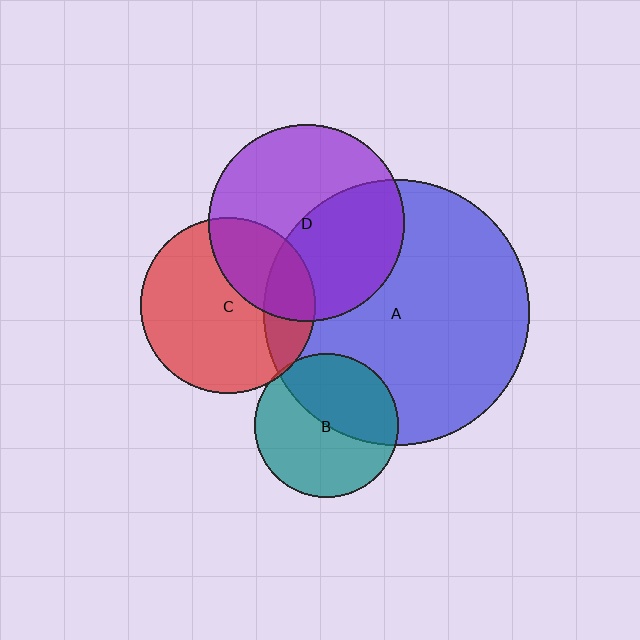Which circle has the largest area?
Circle A (blue).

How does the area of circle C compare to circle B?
Approximately 1.5 times.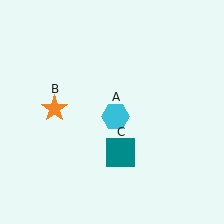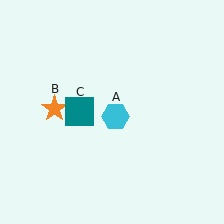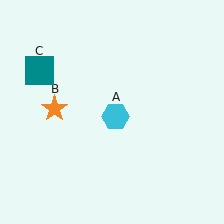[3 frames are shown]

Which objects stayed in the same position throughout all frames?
Cyan hexagon (object A) and orange star (object B) remained stationary.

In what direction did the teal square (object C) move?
The teal square (object C) moved up and to the left.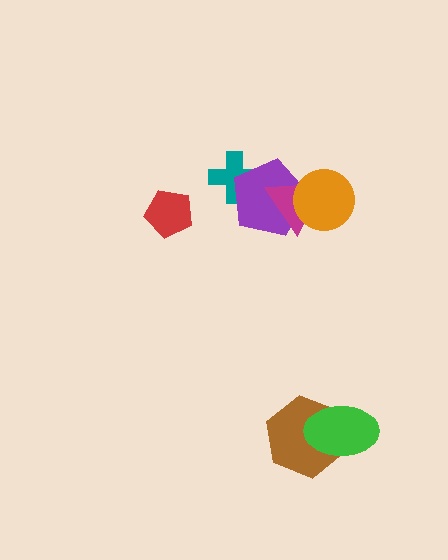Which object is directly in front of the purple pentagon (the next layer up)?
The magenta triangle is directly in front of the purple pentagon.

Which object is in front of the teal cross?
The purple pentagon is in front of the teal cross.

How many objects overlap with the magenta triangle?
2 objects overlap with the magenta triangle.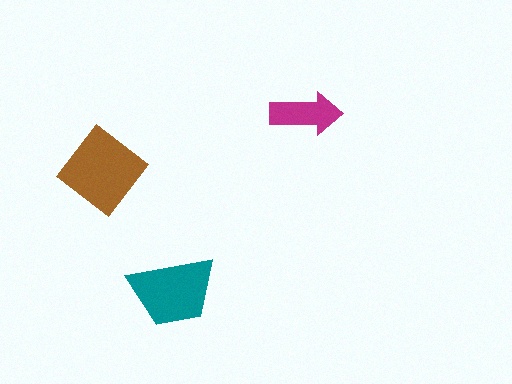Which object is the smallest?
The magenta arrow.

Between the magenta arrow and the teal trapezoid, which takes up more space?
The teal trapezoid.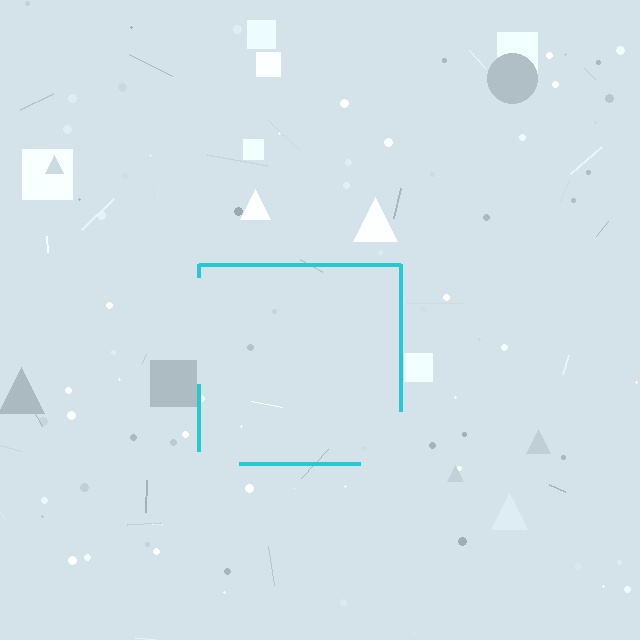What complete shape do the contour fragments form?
The contour fragments form a square.